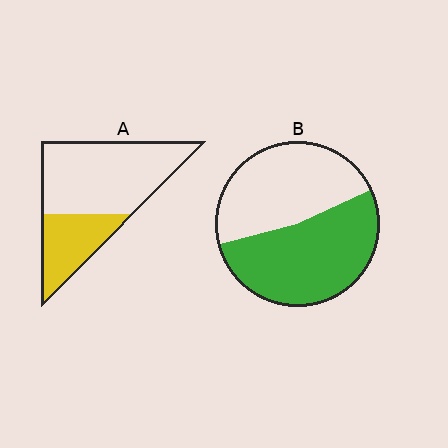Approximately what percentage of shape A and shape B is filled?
A is approximately 30% and B is approximately 55%.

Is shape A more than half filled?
No.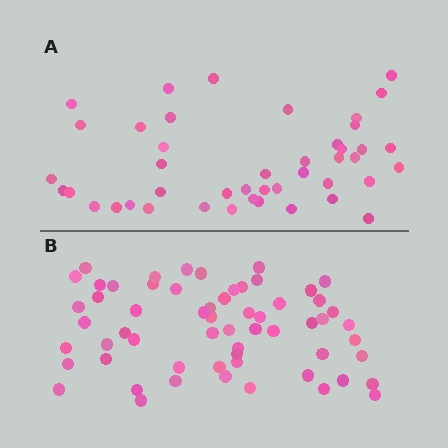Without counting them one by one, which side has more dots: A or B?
Region B (the bottom region) has more dots.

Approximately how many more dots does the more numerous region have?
Region B has approximately 15 more dots than region A.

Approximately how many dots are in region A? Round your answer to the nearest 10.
About 40 dots. (The exact count is 44, which rounds to 40.)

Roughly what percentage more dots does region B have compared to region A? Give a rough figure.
About 35% more.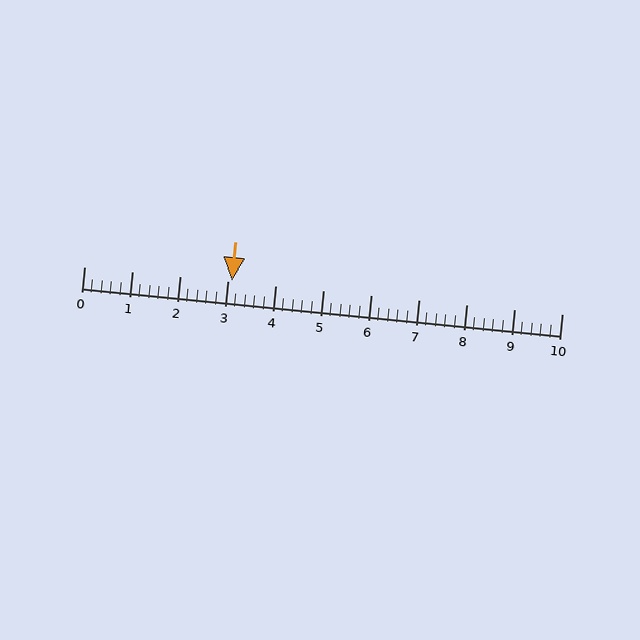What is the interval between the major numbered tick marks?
The major tick marks are spaced 1 units apart.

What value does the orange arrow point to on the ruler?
The orange arrow points to approximately 3.1.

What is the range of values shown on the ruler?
The ruler shows values from 0 to 10.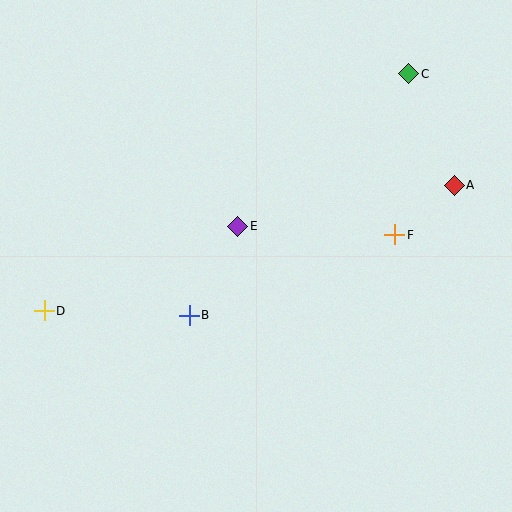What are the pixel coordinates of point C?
Point C is at (409, 74).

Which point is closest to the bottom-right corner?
Point F is closest to the bottom-right corner.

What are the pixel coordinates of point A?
Point A is at (454, 185).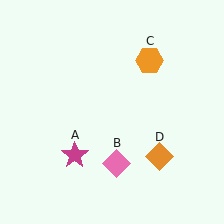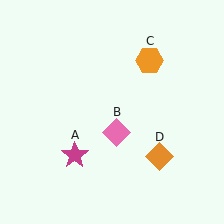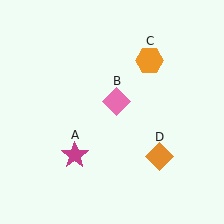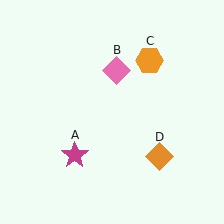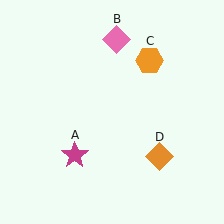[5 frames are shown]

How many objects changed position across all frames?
1 object changed position: pink diamond (object B).